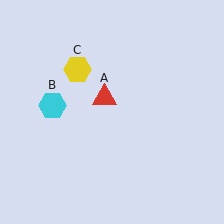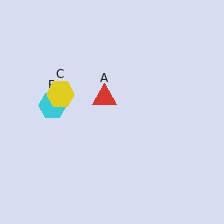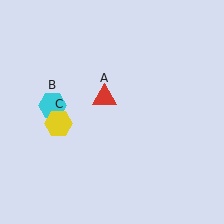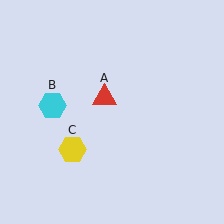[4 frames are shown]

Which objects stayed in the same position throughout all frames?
Red triangle (object A) and cyan hexagon (object B) remained stationary.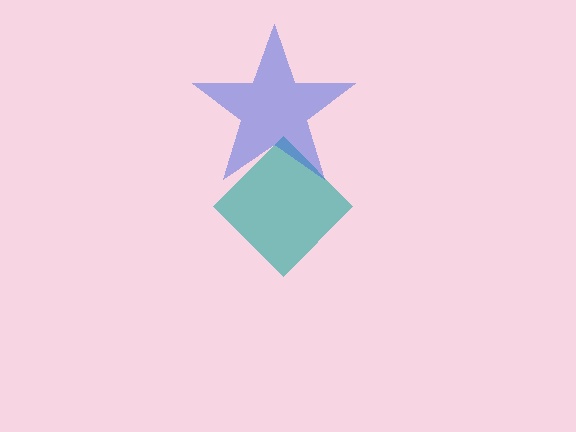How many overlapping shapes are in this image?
There are 2 overlapping shapes in the image.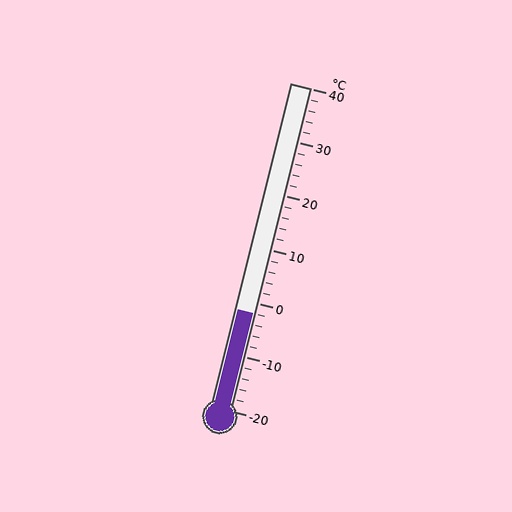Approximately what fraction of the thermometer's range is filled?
The thermometer is filled to approximately 30% of its range.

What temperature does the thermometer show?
The thermometer shows approximately -2°C.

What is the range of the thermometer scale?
The thermometer scale ranges from -20°C to 40°C.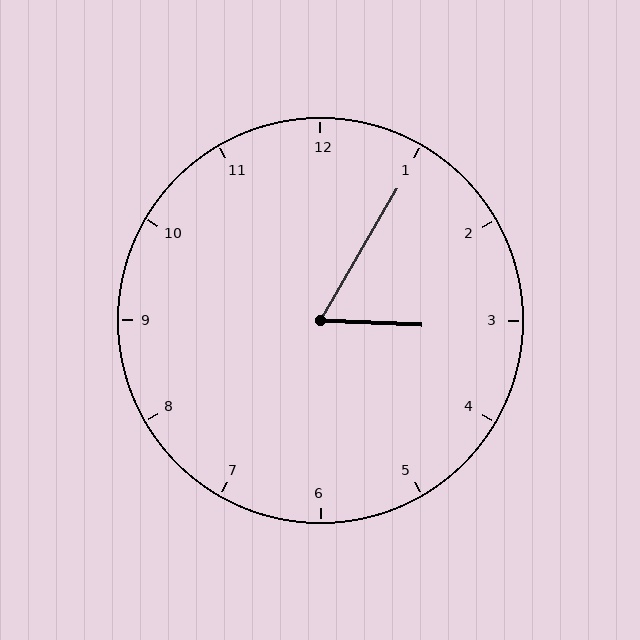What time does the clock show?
3:05.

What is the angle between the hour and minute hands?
Approximately 62 degrees.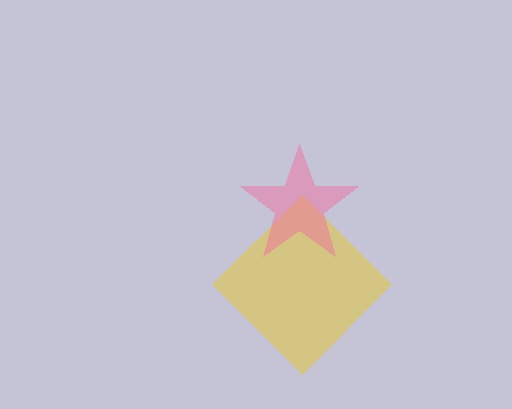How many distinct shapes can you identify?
There are 2 distinct shapes: a yellow diamond, a pink star.